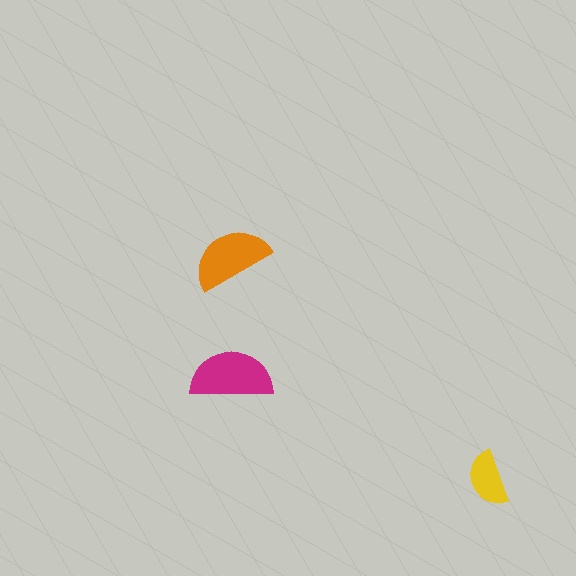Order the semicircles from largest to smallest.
the magenta one, the orange one, the yellow one.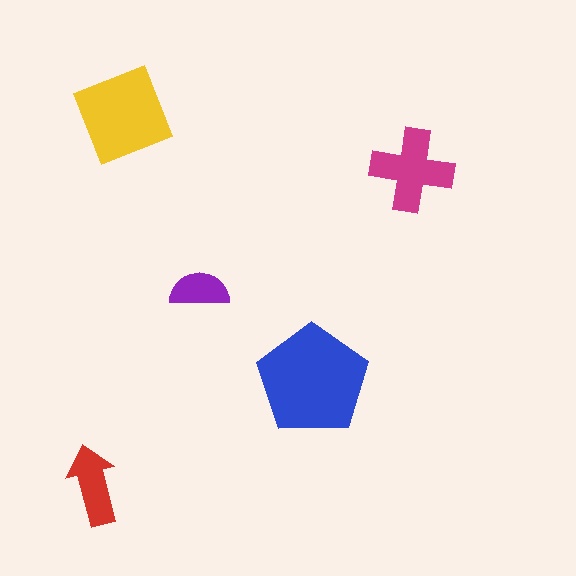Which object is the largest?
The blue pentagon.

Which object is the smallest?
The purple semicircle.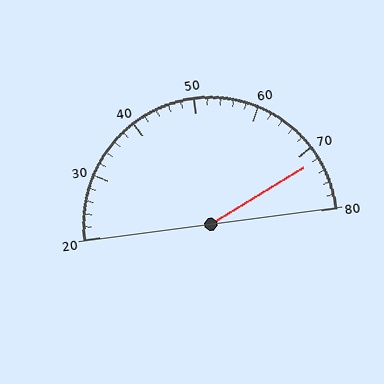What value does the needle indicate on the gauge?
The needle indicates approximately 72.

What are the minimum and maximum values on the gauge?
The gauge ranges from 20 to 80.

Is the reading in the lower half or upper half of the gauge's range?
The reading is in the upper half of the range (20 to 80).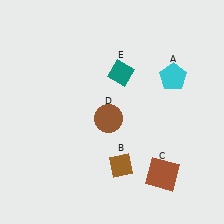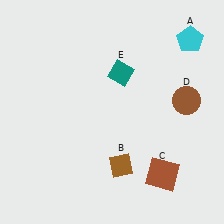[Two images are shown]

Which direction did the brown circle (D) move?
The brown circle (D) moved right.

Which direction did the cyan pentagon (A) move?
The cyan pentagon (A) moved up.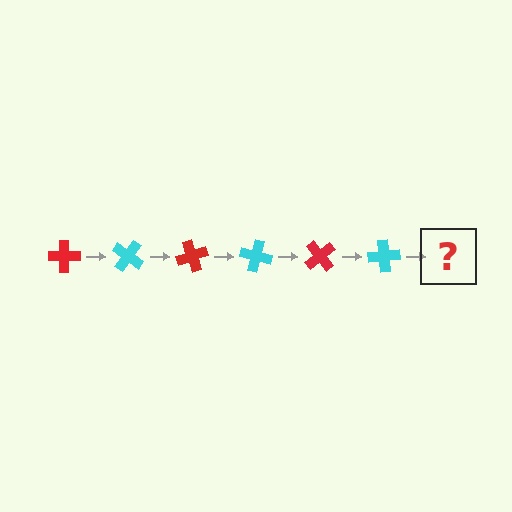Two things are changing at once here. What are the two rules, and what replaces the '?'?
The two rules are that it rotates 35 degrees each step and the color cycles through red and cyan. The '?' should be a red cross, rotated 210 degrees from the start.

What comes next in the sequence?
The next element should be a red cross, rotated 210 degrees from the start.